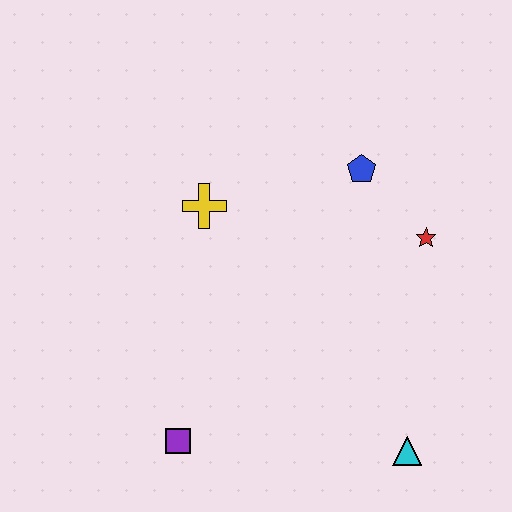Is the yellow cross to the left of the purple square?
No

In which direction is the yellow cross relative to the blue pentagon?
The yellow cross is to the left of the blue pentagon.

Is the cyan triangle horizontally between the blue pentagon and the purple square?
No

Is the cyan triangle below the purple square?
Yes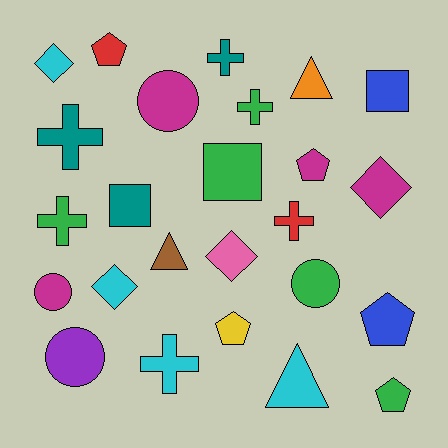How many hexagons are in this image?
There are no hexagons.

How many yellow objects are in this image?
There is 1 yellow object.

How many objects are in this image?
There are 25 objects.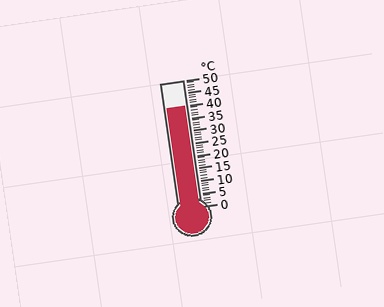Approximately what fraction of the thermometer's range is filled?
The thermometer is filled to approximately 80% of its range.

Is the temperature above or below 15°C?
The temperature is above 15°C.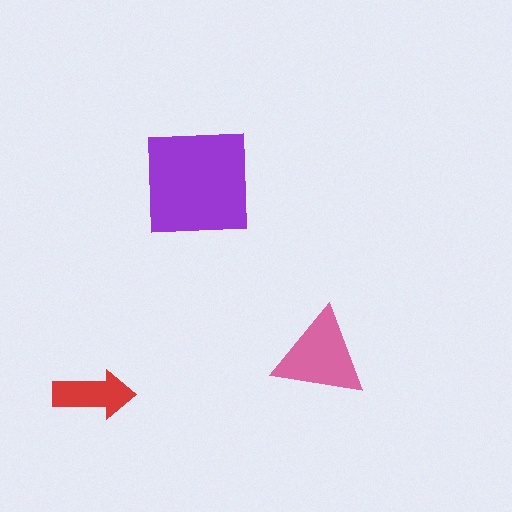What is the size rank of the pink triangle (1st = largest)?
2nd.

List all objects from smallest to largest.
The red arrow, the pink triangle, the purple square.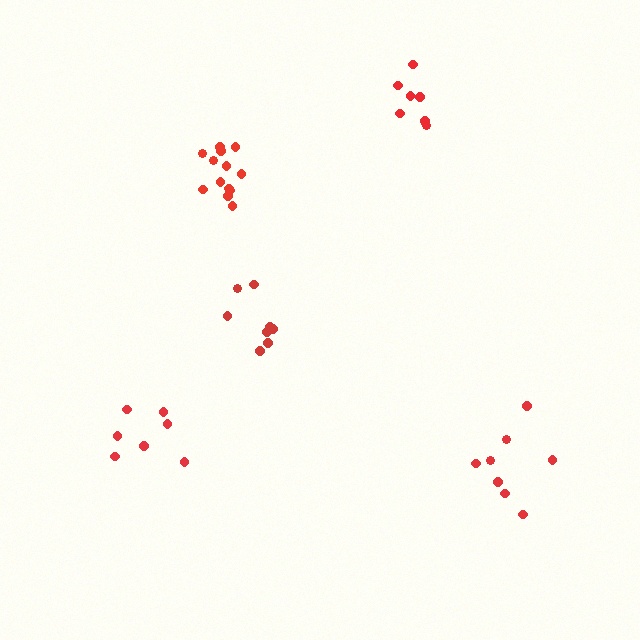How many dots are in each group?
Group 1: 7 dots, Group 2: 8 dots, Group 3: 8 dots, Group 4: 8 dots, Group 5: 13 dots (44 total).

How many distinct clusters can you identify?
There are 5 distinct clusters.